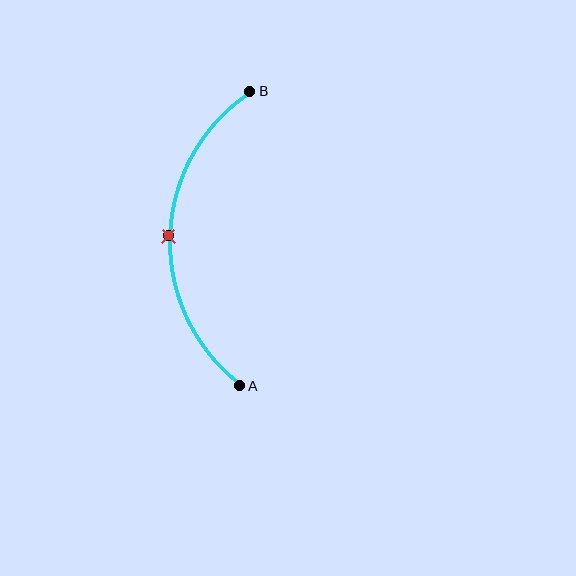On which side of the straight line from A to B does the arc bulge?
The arc bulges to the left of the straight line connecting A and B.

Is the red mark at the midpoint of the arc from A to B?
Yes. The red mark lies on the arc at equal arc-length from both A and B — it is the arc midpoint.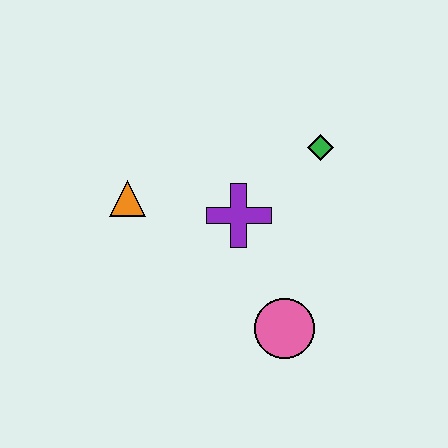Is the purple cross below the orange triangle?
Yes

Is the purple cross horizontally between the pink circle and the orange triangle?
Yes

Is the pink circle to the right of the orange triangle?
Yes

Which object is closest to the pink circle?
The purple cross is closest to the pink circle.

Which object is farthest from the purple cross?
The pink circle is farthest from the purple cross.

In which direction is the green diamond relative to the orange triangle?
The green diamond is to the right of the orange triangle.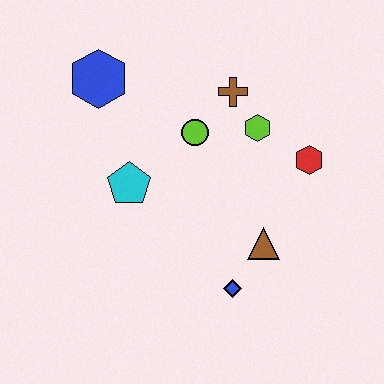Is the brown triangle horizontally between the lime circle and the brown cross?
No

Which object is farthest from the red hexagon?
The blue hexagon is farthest from the red hexagon.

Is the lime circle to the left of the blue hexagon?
No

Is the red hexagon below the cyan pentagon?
No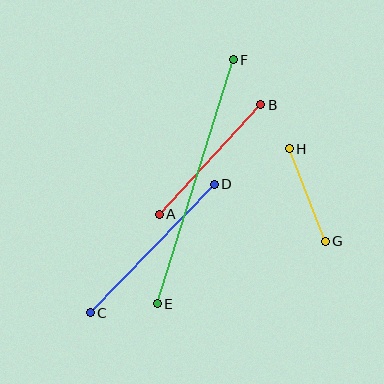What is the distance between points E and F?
The distance is approximately 256 pixels.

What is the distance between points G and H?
The distance is approximately 100 pixels.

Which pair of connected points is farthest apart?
Points E and F are farthest apart.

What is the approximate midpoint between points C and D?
The midpoint is at approximately (152, 248) pixels.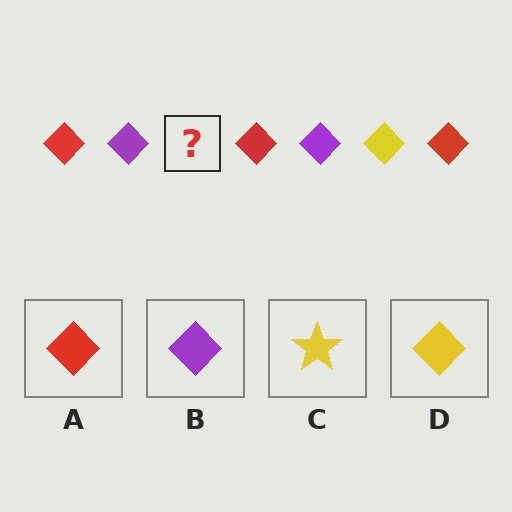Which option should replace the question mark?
Option D.